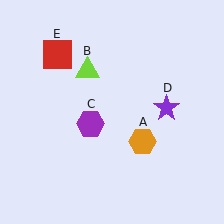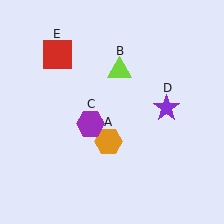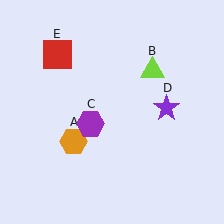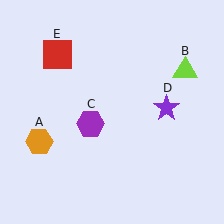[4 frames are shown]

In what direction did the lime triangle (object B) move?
The lime triangle (object B) moved right.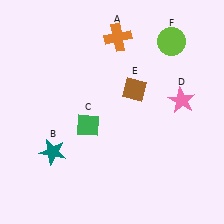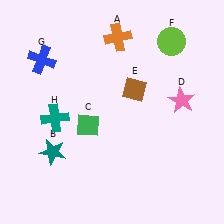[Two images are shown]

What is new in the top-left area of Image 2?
A blue cross (G) was added in the top-left area of Image 2.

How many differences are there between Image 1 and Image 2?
There are 2 differences between the two images.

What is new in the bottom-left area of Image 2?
A teal cross (H) was added in the bottom-left area of Image 2.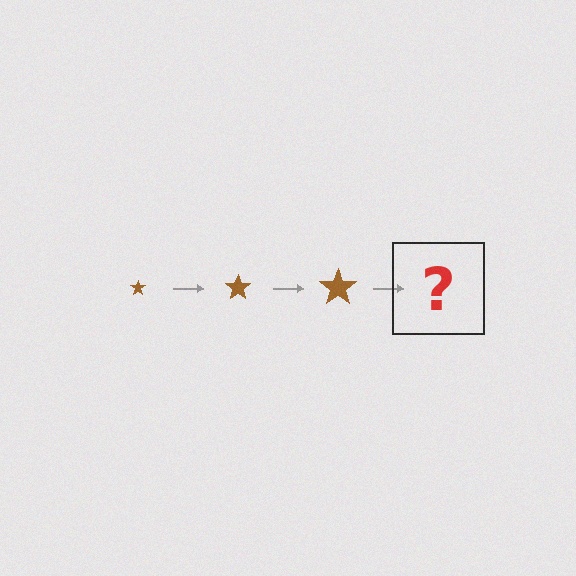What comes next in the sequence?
The next element should be a brown star, larger than the previous one.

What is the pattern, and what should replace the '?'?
The pattern is that the star gets progressively larger each step. The '?' should be a brown star, larger than the previous one.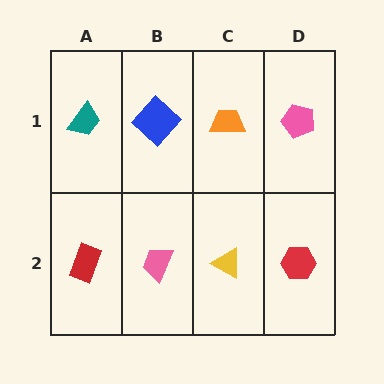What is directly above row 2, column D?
A pink pentagon.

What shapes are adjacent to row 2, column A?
A teal trapezoid (row 1, column A), a pink trapezoid (row 2, column B).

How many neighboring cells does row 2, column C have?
3.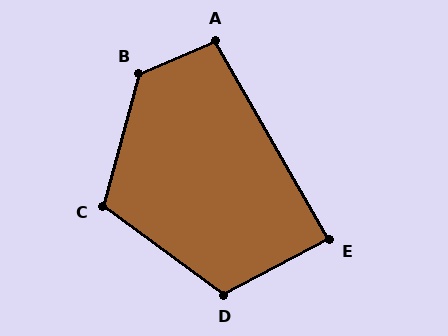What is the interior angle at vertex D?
Approximately 116 degrees (obtuse).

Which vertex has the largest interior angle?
B, at approximately 128 degrees.